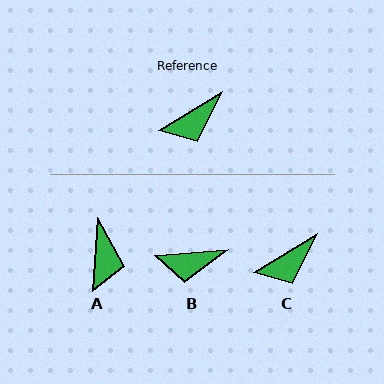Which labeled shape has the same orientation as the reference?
C.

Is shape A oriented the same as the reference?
No, it is off by about 54 degrees.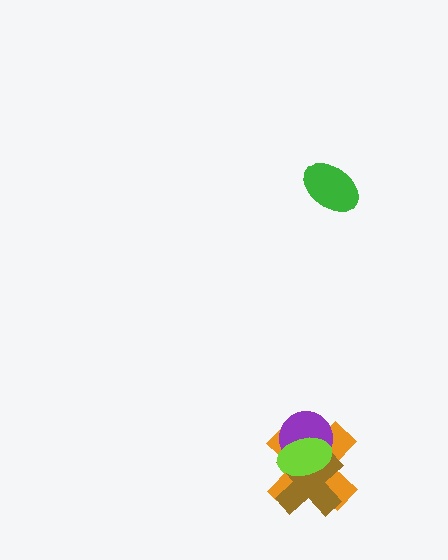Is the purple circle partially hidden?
Yes, it is partially covered by another shape.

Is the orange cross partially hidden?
Yes, it is partially covered by another shape.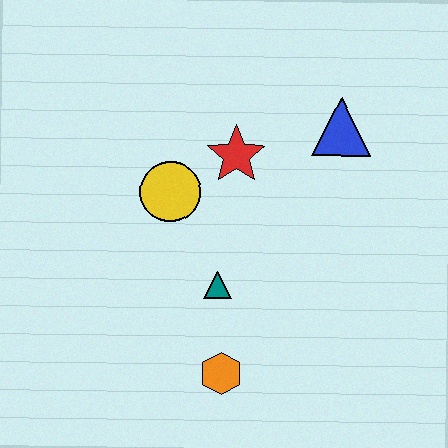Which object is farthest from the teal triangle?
The blue triangle is farthest from the teal triangle.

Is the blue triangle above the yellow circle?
Yes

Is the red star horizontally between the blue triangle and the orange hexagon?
Yes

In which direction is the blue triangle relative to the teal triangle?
The blue triangle is above the teal triangle.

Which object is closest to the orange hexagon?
The teal triangle is closest to the orange hexagon.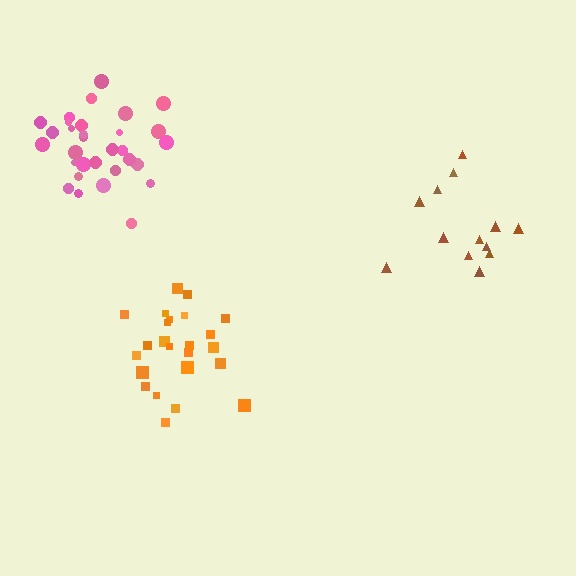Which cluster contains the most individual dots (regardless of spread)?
Pink (31).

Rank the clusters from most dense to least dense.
pink, orange, brown.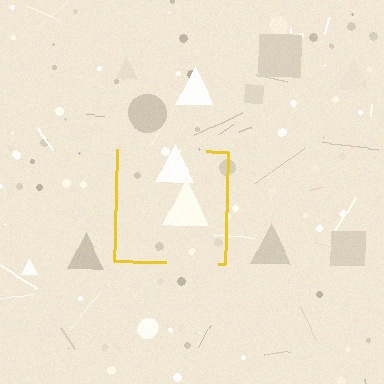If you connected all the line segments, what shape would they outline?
They would outline a square.